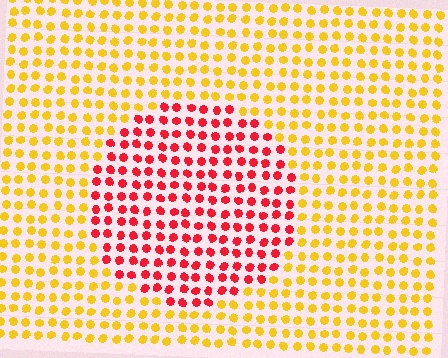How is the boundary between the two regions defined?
The boundary is defined purely by a slight shift in hue (about 56 degrees). Spacing, size, and orientation are identical on both sides.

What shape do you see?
I see a circle.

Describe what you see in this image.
The image is filled with small yellow elements in a uniform arrangement. A circle-shaped region is visible where the elements are tinted to a slightly different hue, forming a subtle color boundary.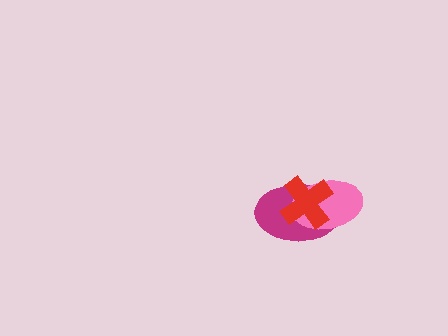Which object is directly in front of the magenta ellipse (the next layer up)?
The pink ellipse is directly in front of the magenta ellipse.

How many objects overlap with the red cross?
2 objects overlap with the red cross.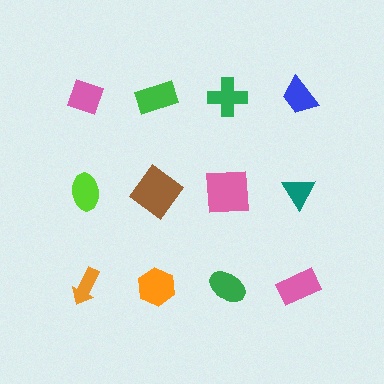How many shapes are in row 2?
4 shapes.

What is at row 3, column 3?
A green ellipse.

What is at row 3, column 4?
A pink rectangle.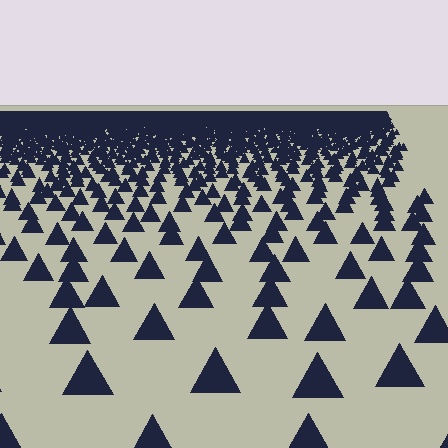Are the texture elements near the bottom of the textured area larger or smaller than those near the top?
Larger. Near the bottom, elements are closer to the viewer and appear at a bigger on-screen size.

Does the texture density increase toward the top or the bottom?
Density increases toward the top.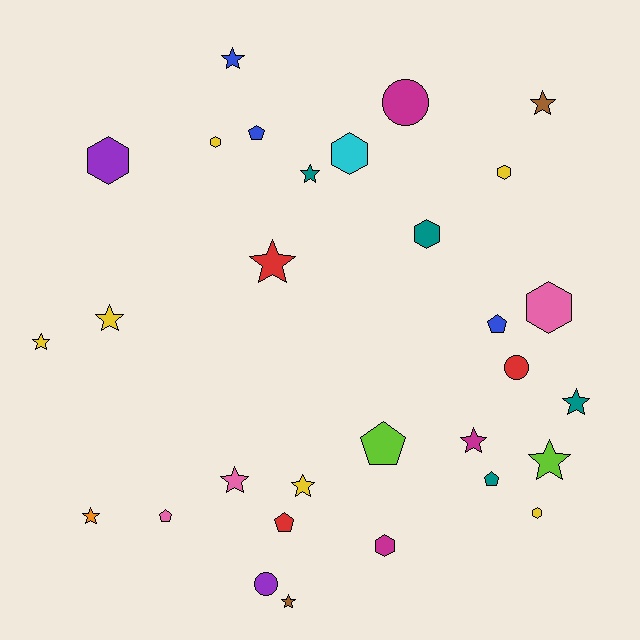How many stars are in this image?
There are 13 stars.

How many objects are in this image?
There are 30 objects.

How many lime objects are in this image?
There are 2 lime objects.